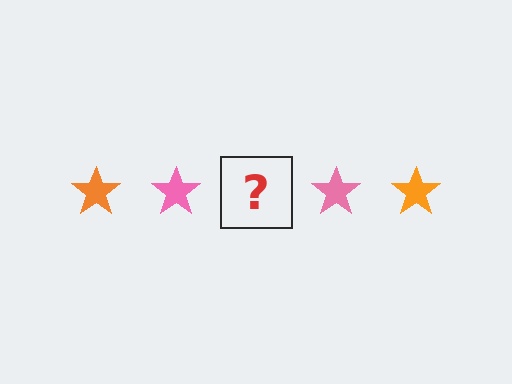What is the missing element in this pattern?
The missing element is an orange star.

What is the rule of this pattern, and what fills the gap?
The rule is that the pattern cycles through orange, pink stars. The gap should be filled with an orange star.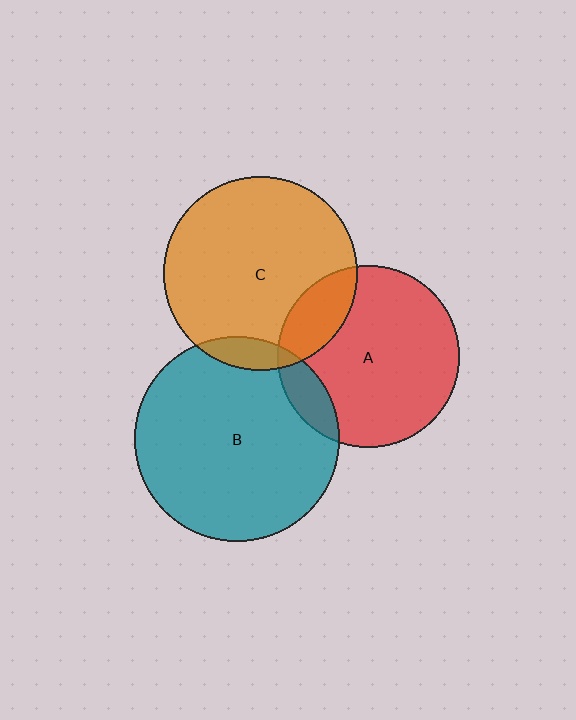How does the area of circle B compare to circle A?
Approximately 1.3 times.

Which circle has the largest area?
Circle B (teal).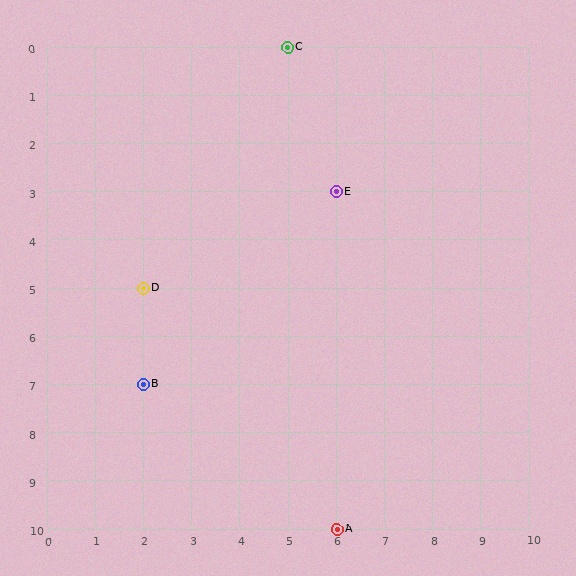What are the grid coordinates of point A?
Point A is at grid coordinates (6, 10).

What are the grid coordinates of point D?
Point D is at grid coordinates (2, 5).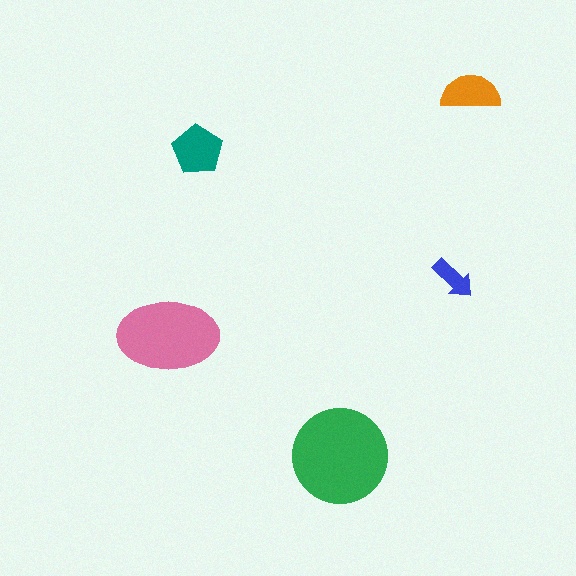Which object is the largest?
The green circle.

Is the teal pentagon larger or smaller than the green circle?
Smaller.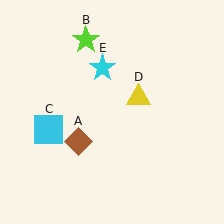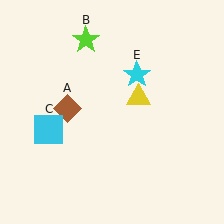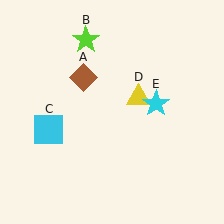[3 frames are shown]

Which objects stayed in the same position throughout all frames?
Lime star (object B) and cyan square (object C) and yellow triangle (object D) remained stationary.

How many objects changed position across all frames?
2 objects changed position: brown diamond (object A), cyan star (object E).